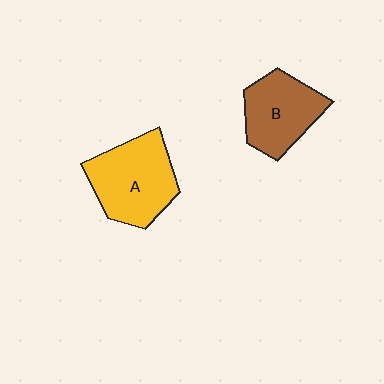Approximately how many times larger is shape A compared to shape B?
Approximately 1.2 times.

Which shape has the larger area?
Shape A (yellow).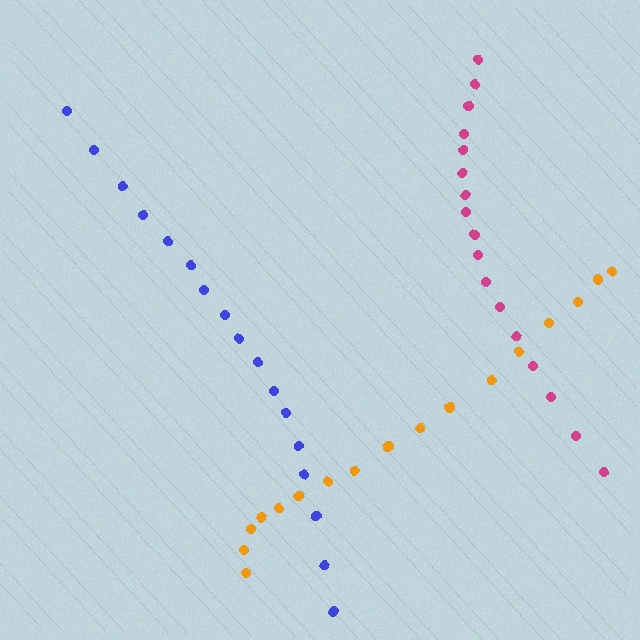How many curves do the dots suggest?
There are 3 distinct paths.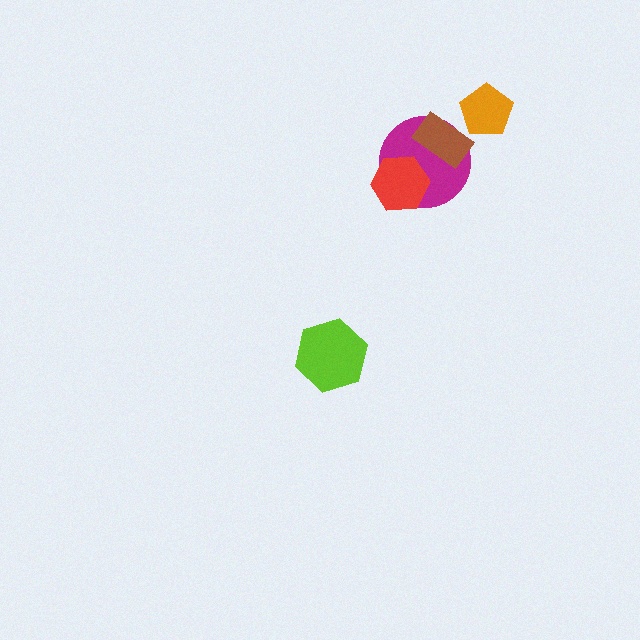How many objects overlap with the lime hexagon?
0 objects overlap with the lime hexagon.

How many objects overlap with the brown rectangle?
1 object overlaps with the brown rectangle.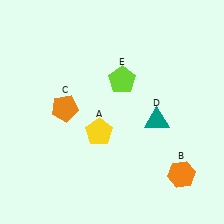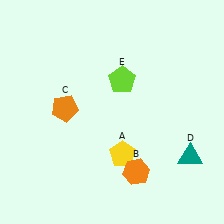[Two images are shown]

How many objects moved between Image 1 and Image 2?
3 objects moved between the two images.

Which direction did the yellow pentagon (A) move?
The yellow pentagon (A) moved right.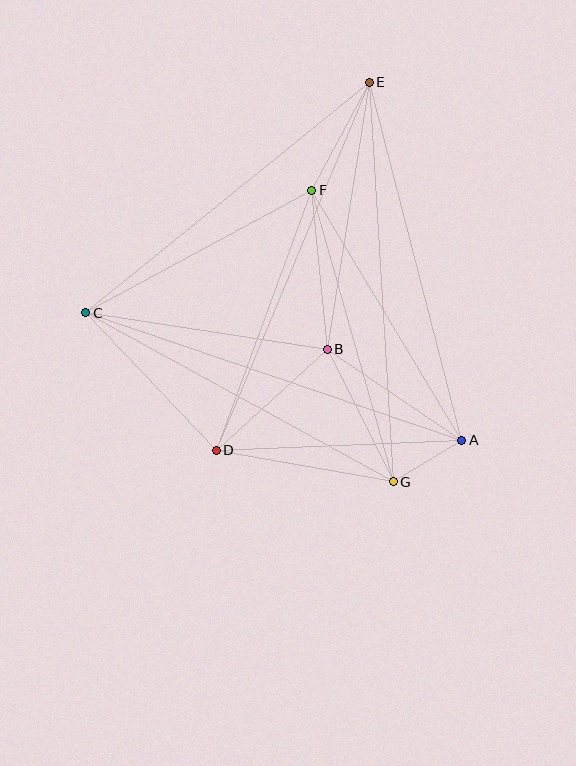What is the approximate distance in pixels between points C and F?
The distance between C and F is approximately 257 pixels.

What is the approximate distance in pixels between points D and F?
The distance between D and F is approximately 277 pixels.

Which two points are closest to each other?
Points A and G are closest to each other.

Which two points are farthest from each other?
Points E and G are farthest from each other.